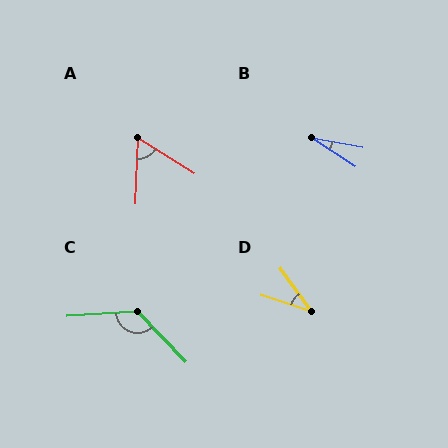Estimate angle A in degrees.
Approximately 61 degrees.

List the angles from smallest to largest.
B (23°), D (36°), A (61°), C (130°).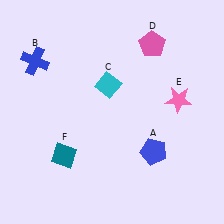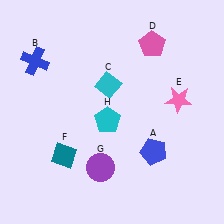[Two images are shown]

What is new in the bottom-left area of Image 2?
A purple circle (G) was added in the bottom-left area of Image 2.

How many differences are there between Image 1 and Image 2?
There are 2 differences between the two images.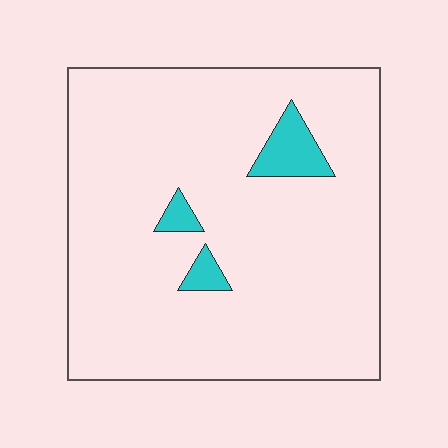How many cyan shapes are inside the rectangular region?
3.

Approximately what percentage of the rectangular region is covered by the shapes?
Approximately 5%.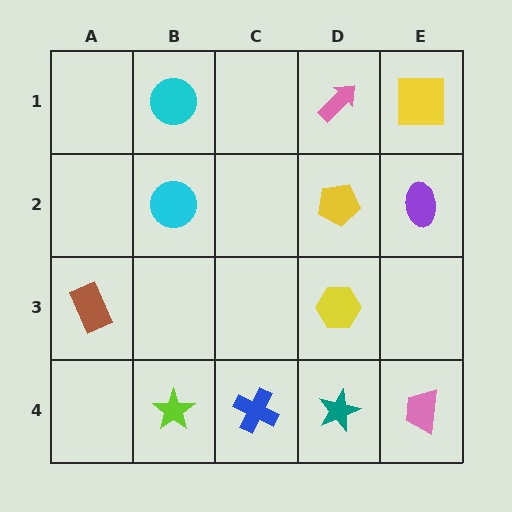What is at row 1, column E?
A yellow square.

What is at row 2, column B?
A cyan circle.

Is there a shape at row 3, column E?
No, that cell is empty.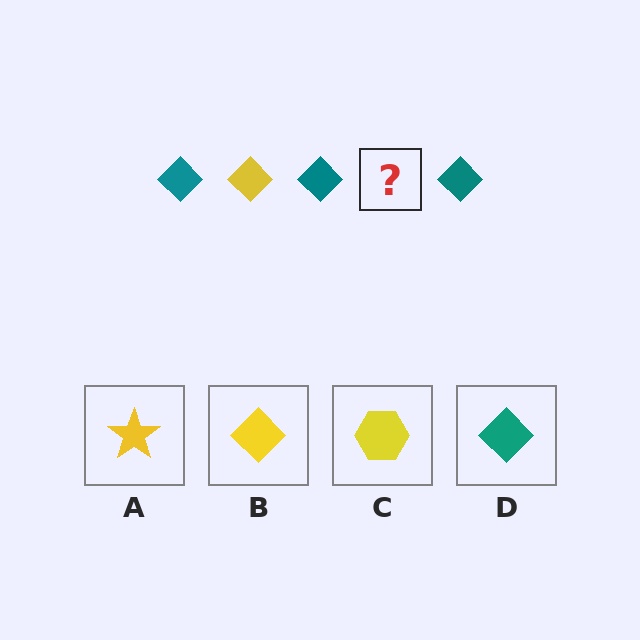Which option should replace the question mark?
Option B.